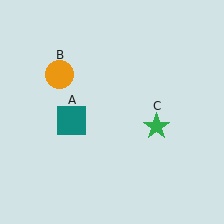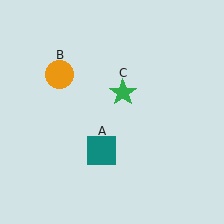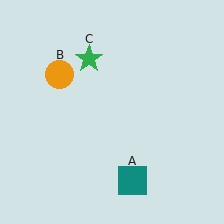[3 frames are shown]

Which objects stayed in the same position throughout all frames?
Orange circle (object B) remained stationary.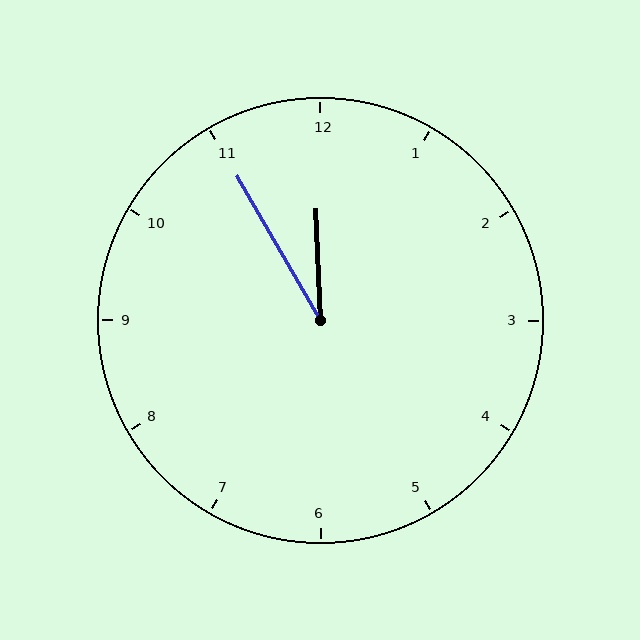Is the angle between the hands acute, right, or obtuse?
It is acute.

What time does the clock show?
11:55.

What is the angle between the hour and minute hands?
Approximately 28 degrees.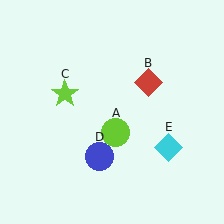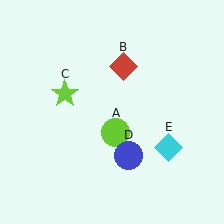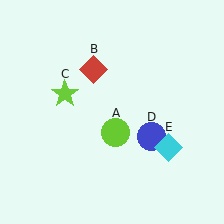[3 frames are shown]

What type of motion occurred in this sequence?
The red diamond (object B), blue circle (object D) rotated counterclockwise around the center of the scene.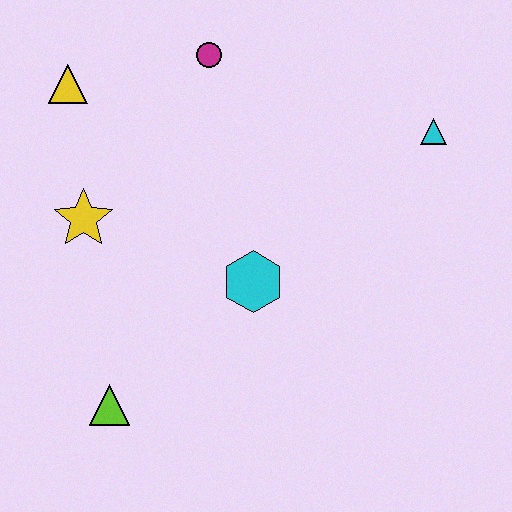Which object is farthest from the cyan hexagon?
The yellow triangle is farthest from the cyan hexagon.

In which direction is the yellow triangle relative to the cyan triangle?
The yellow triangle is to the left of the cyan triangle.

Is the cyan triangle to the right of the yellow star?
Yes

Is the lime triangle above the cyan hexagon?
No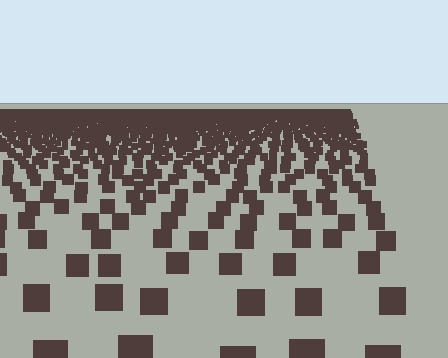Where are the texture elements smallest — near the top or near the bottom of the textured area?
Near the top.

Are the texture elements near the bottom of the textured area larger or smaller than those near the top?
Larger. Near the bottom, elements are closer to the viewer and appear at a bigger on-screen size.